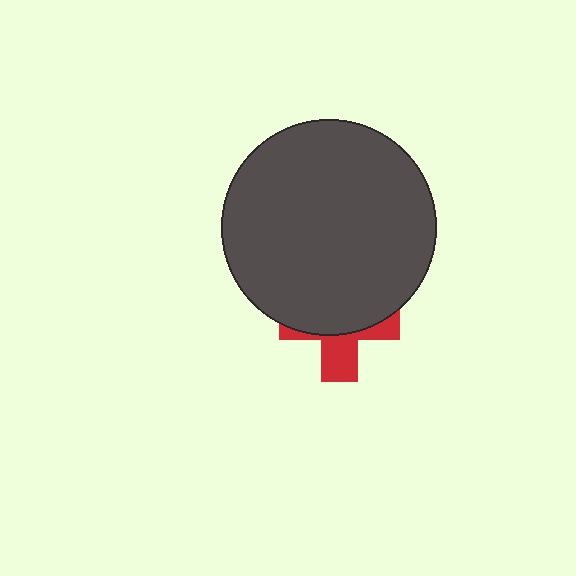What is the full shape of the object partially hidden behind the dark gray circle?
The partially hidden object is a red cross.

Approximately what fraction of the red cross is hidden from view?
Roughly 63% of the red cross is hidden behind the dark gray circle.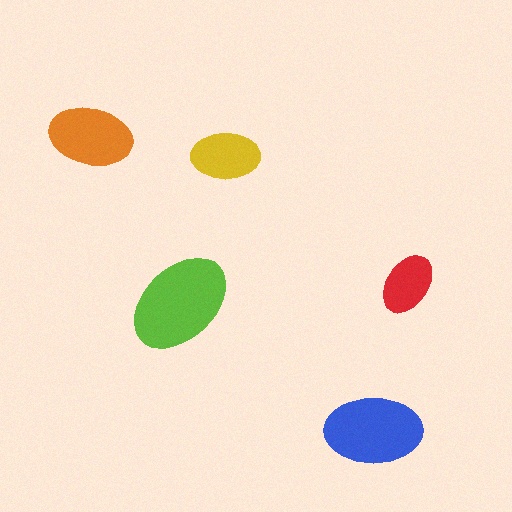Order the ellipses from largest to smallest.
the lime one, the blue one, the orange one, the yellow one, the red one.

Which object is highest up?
The orange ellipse is topmost.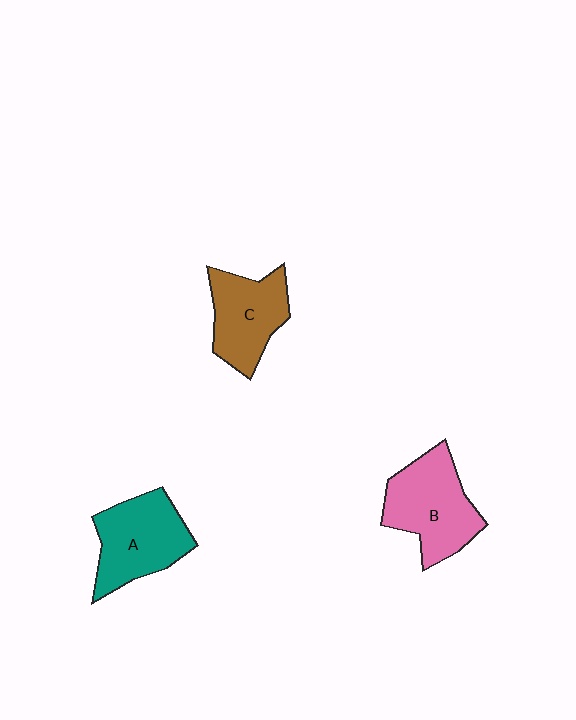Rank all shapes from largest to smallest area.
From largest to smallest: B (pink), A (teal), C (brown).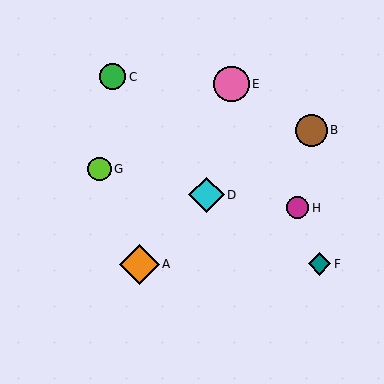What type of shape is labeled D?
Shape D is a cyan diamond.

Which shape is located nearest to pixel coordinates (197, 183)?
The cyan diamond (labeled D) at (207, 195) is nearest to that location.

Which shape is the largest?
The orange diamond (labeled A) is the largest.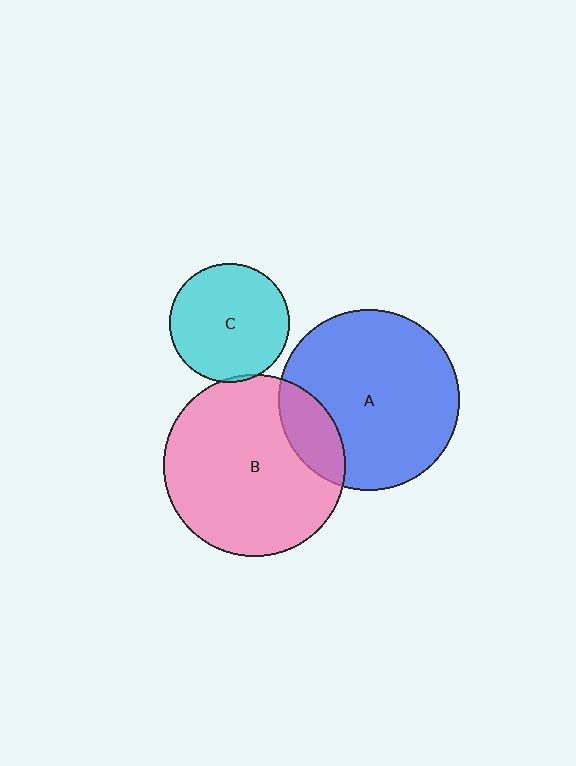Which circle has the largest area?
Circle B (pink).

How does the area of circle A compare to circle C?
Approximately 2.3 times.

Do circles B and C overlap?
Yes.